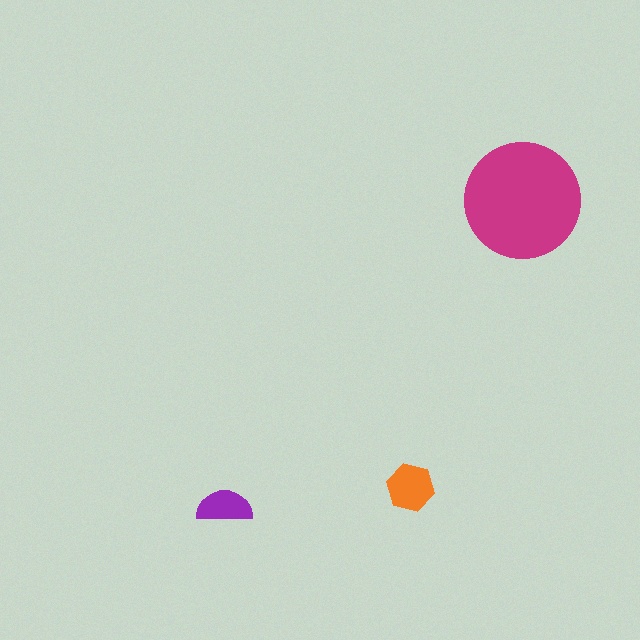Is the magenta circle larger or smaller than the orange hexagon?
Larger.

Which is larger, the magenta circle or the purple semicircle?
The magenta circle.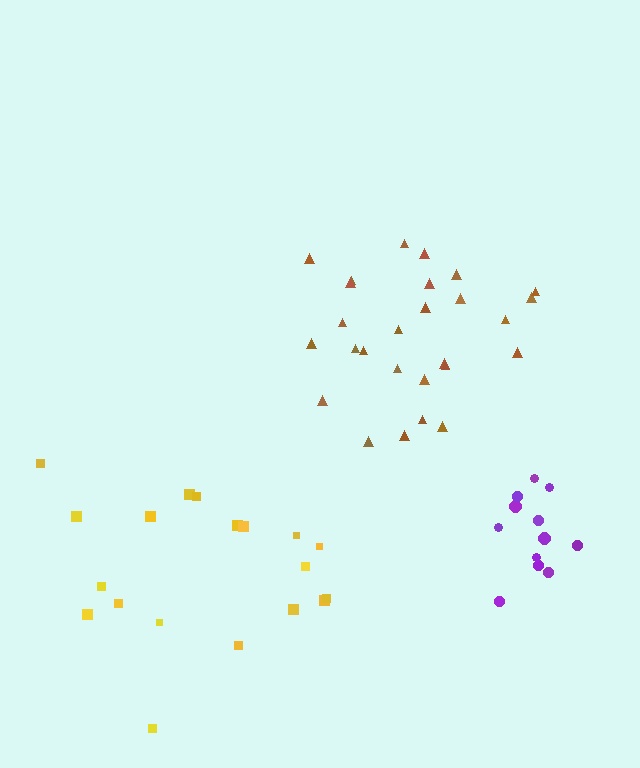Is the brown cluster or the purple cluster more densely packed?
Purple.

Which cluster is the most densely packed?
Purple.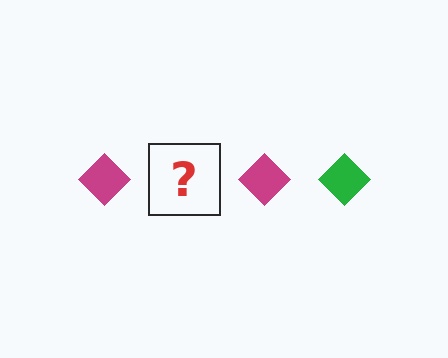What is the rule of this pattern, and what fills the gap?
The rule is that the pattern cycles through magenta, green diamonds. The gap should be filled with a green diamond.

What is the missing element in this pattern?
The missing element is a green diamond.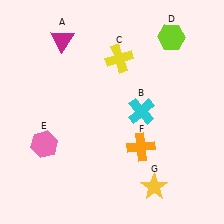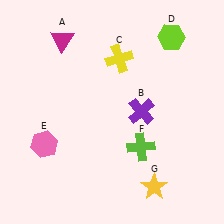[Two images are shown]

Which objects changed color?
B changed from cyan to purple. F changed from orange to lime.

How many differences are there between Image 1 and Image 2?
There are 2 differences between the two images.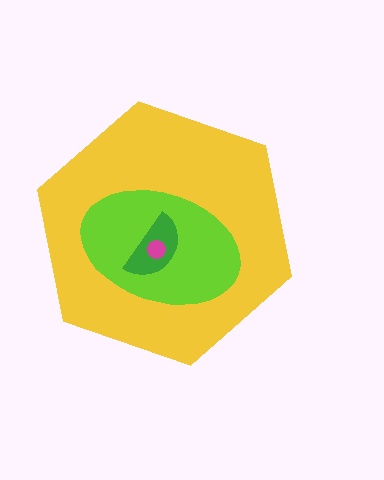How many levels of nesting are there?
4.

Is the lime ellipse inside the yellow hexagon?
Yes.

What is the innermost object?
The magenta circle.